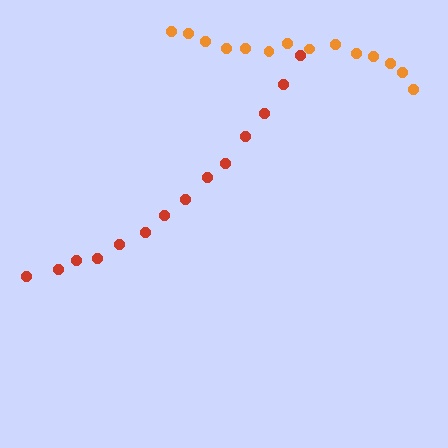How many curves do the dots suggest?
There are 2 distinct paths.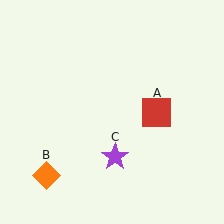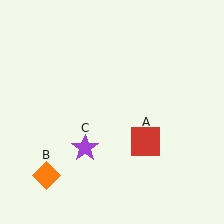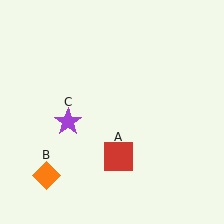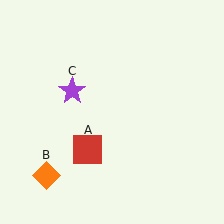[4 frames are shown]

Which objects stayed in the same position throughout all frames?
Orange diamond (object B) remained stationary.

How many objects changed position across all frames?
2 objects changed position: red square (object A), purple star (object C).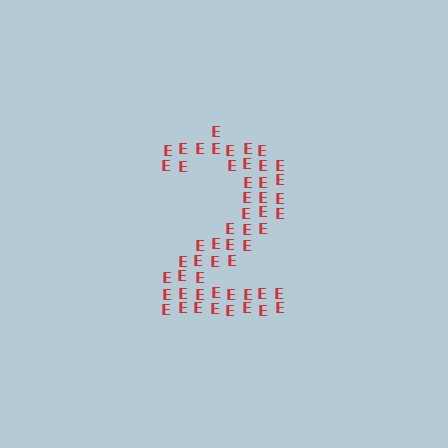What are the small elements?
The small elements are letter E's.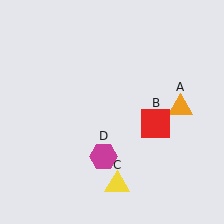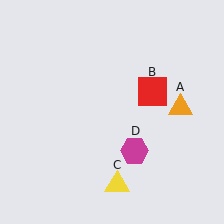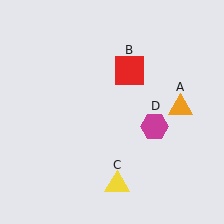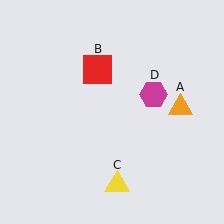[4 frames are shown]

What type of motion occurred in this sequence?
The red square (object B), magenta hexagon (object D) rotated counterclockwise around the center of the scene.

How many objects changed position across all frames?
2 objects changed position: red square (object B), magenta hexagon (object D).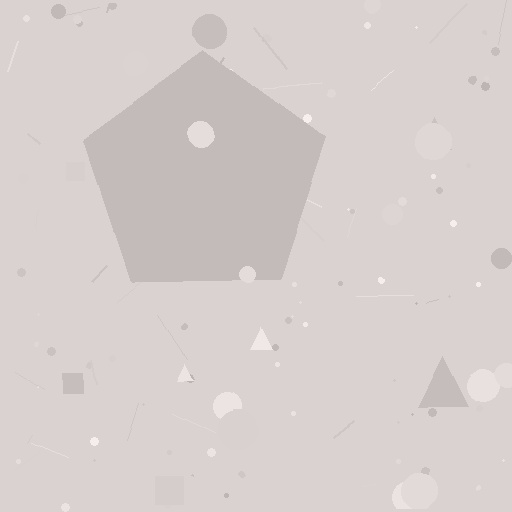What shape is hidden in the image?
A pentagon is hidden in the image.